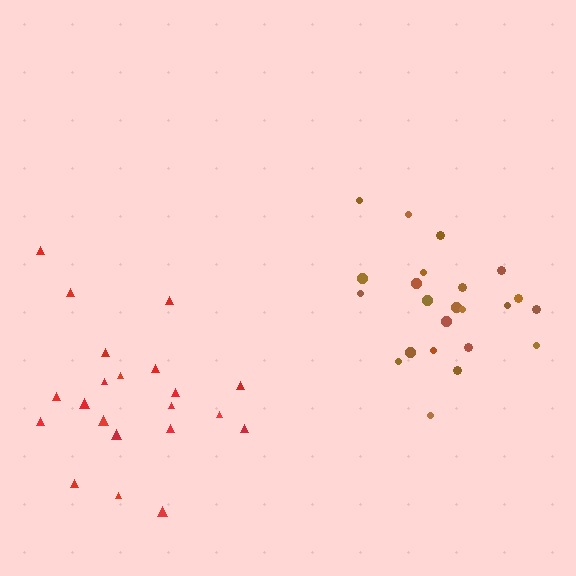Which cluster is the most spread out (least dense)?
Red.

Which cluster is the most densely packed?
Brown.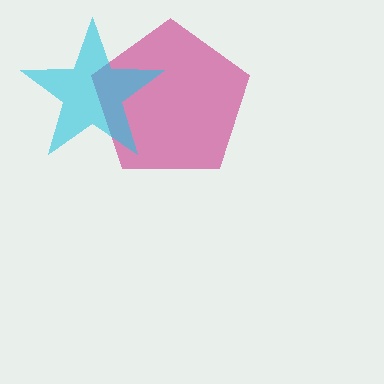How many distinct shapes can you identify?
There are 2 distinct shapes: a magenta pentagon, a cyan star.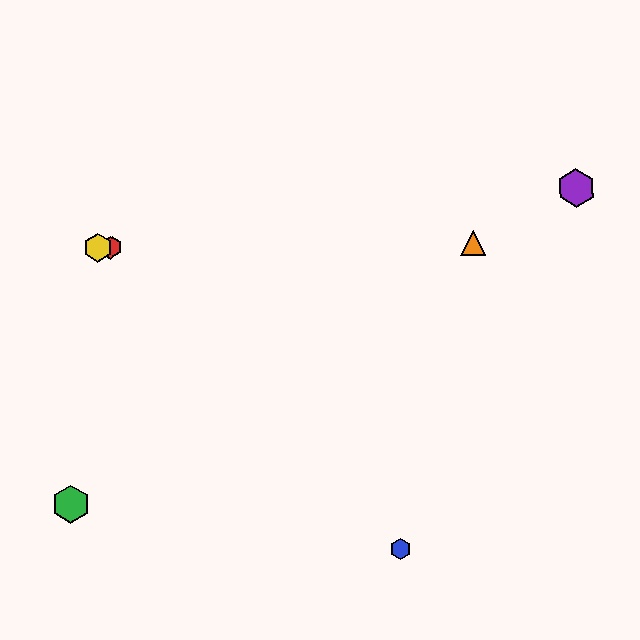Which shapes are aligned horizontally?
The red hexagon, the yellow hexagon, the orange triangle are aligned horizontally.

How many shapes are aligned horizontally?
3 shapes (the red hexagon, the yellow hexagon, the orange triangle) are aligned horizontally.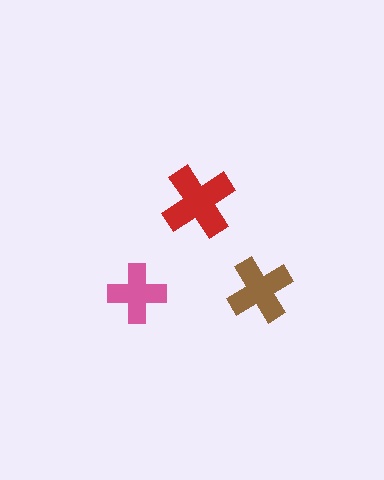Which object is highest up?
The red cross is topmost.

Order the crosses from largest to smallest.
the red one, the brown one, the pink one.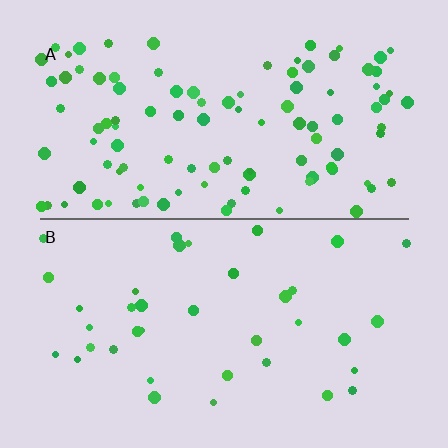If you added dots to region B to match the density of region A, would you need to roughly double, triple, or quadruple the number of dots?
Approximately triple.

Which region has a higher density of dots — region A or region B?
A (the top).